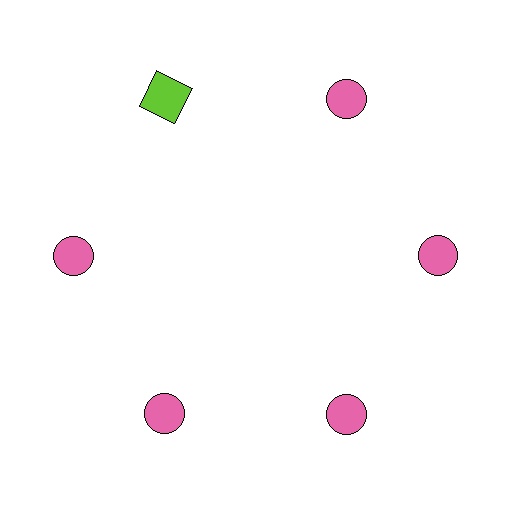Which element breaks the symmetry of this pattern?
The lime square at roughly the 11 o'clock position breaks the symmetry. All other shapes are pink circles.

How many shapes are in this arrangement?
There are 6 shapes arranged in a ring pattern.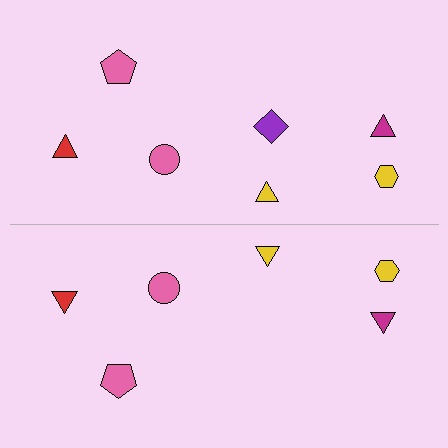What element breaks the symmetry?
A purple diamond is missing from the bottom side.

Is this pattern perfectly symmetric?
No, the pattern is not perfectly symmetric. A purple diamond is missing from the bottom side.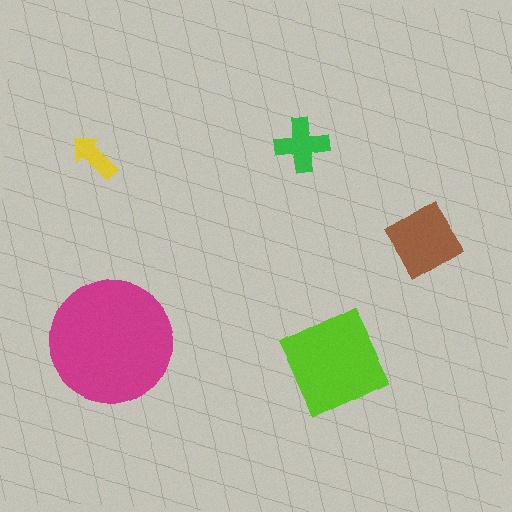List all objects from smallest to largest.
The yellow arrow, the green cross, the brown diamond, the lime diamond, the magenta circle.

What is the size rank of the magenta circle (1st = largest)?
1st.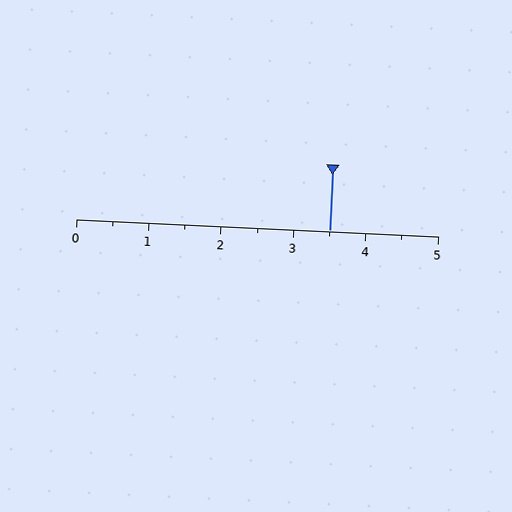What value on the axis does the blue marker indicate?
The marker indicates approximately 3.5.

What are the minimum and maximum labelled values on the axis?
The axis runs from 0 to 5.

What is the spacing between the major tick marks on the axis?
The major ticks are spaced 1 apart.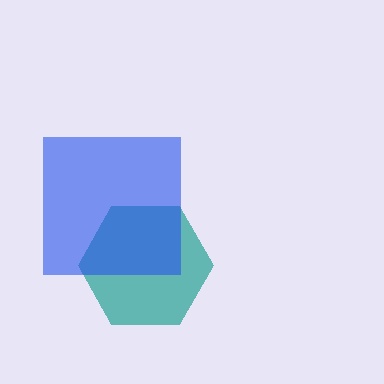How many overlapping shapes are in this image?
There are 2 overlapping shapes in the image.